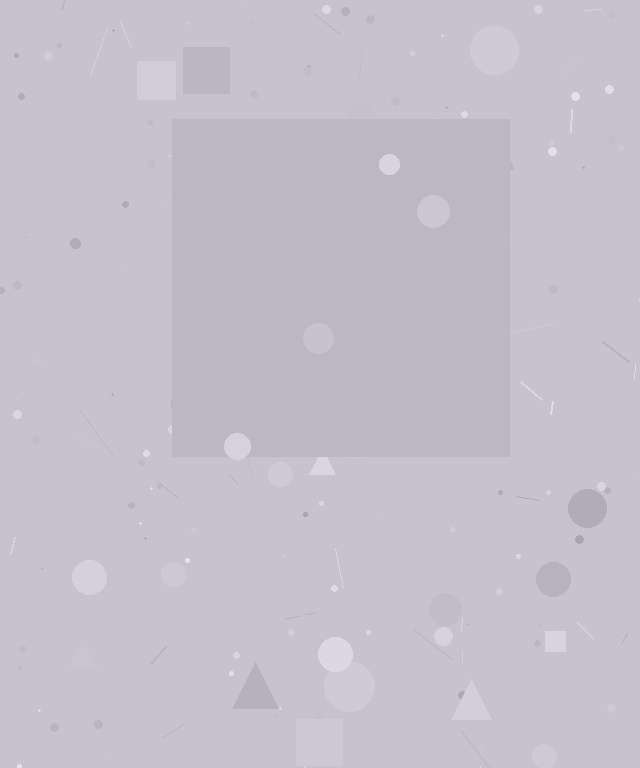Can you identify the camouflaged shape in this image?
The camouflaged shape is a square.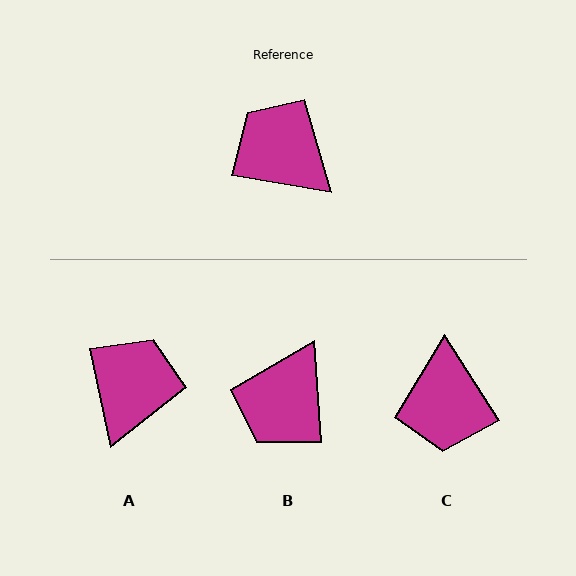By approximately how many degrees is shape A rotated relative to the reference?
Approximately 68 degrees clockwise.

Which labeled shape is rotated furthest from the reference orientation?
C, about 133 degrees away.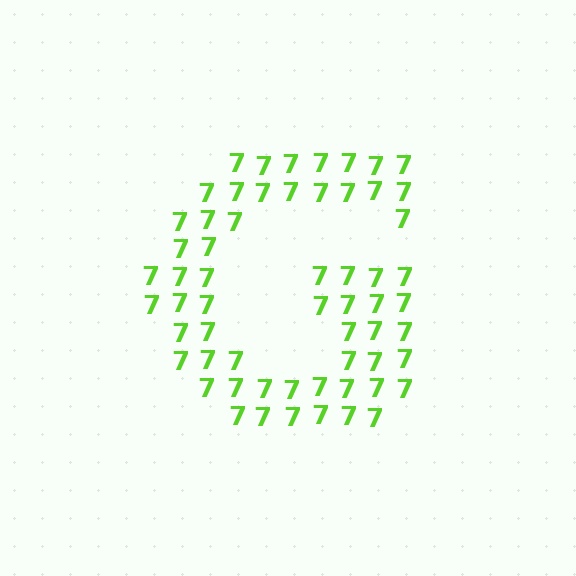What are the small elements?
The small elements are digit 7's.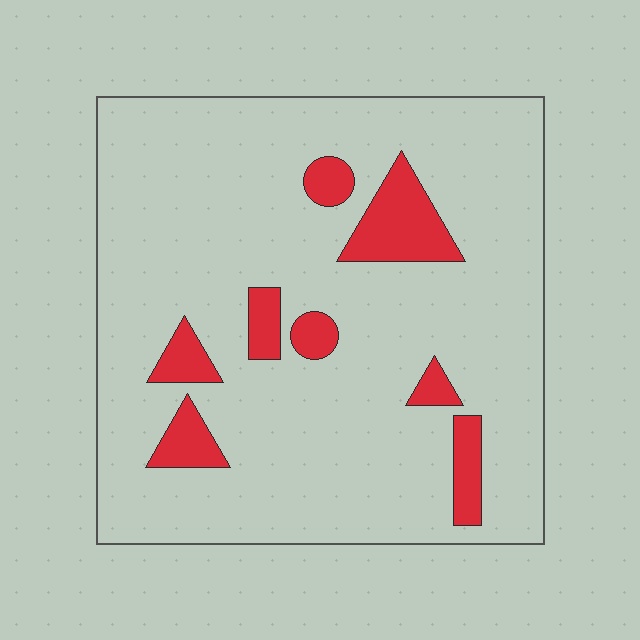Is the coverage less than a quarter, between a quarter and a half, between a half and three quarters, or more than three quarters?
Less than a quarter.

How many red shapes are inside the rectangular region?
8.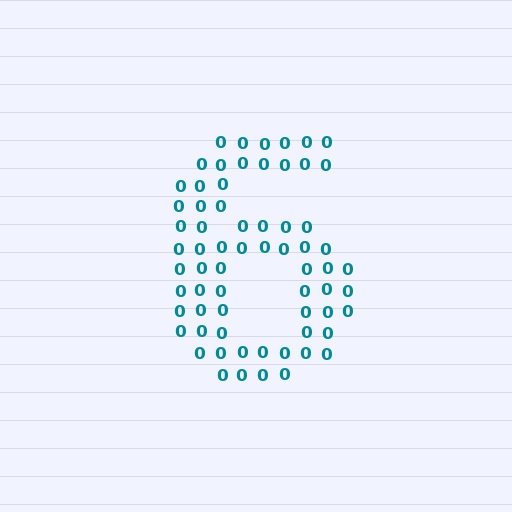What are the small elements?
The small elements are digit 0's.